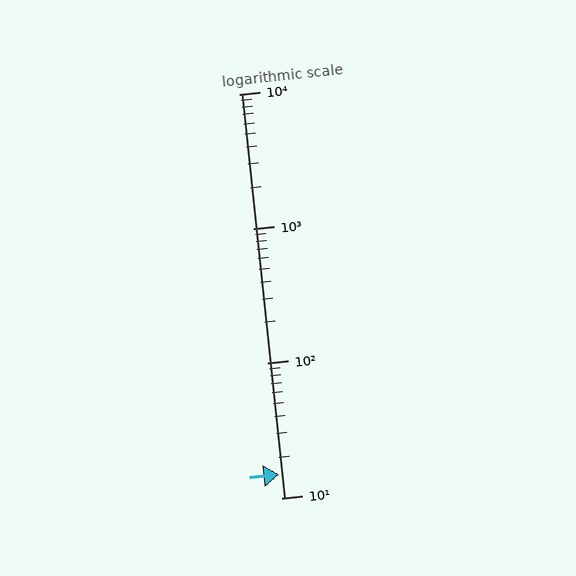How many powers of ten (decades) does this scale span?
The scale spans 3 decades, from 10 to 10000.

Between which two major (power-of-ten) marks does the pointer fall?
The pointer is between 10 and 100.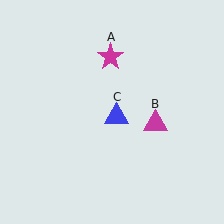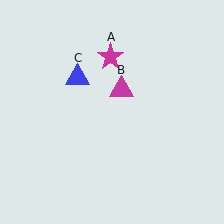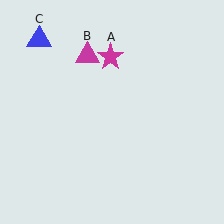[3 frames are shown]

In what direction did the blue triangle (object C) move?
The blue triangle (object C) moved up and to the left.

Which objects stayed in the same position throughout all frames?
Magenta star (object A) remained stationary.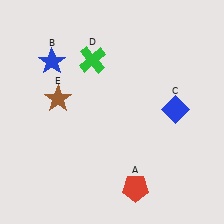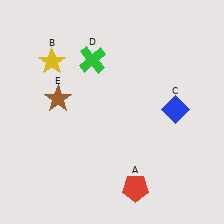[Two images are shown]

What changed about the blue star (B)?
In Image 1, B is blue. In Image 2, it changed to yellow.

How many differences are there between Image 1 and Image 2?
There is 1 difference between the two images.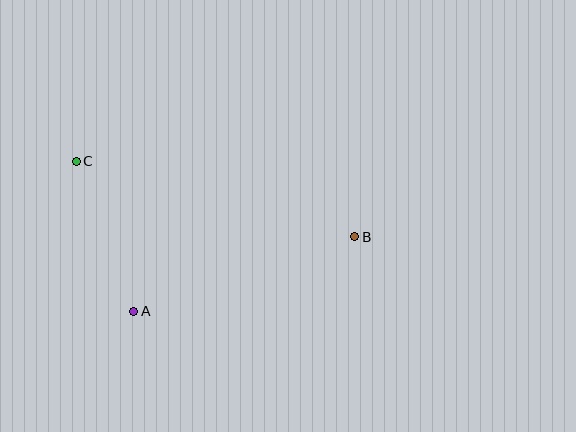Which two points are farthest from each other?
Points B and C are farthest from each other.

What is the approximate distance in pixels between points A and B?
The distance between A and B is approximately 233 pixels.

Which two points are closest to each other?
Points A and C are closest to each other.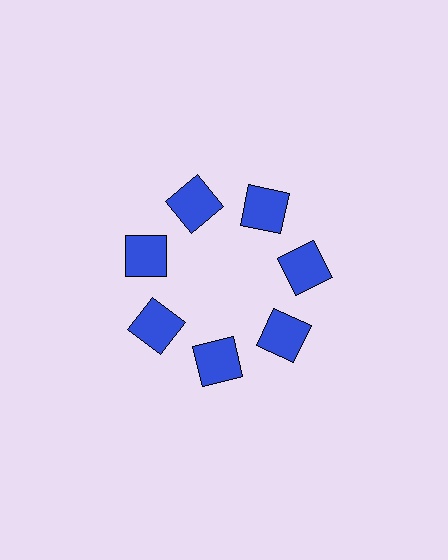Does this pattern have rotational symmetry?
Yes, this pattern has 7-fold rotational symmetry. It looks the same after rotating 51 degrees around the center.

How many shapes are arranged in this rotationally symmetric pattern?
There are 7 shapes, arranged in 7 groups of 1.